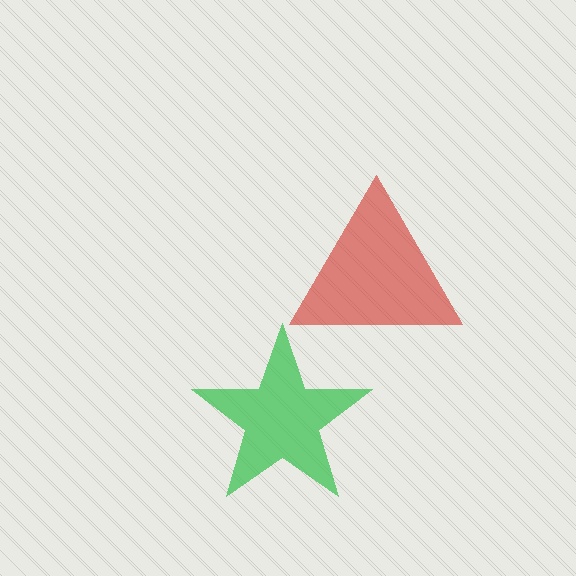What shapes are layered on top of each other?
The layered shapes are: a green star, a red triangle.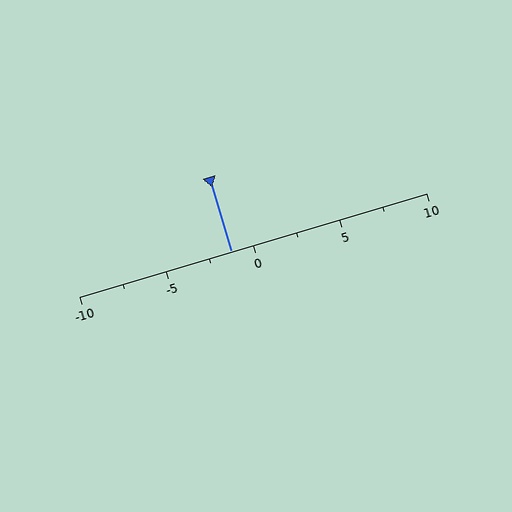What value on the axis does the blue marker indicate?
The marker indicates approximately -1.2.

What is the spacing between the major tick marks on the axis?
The major ticks are spaced 5 apart.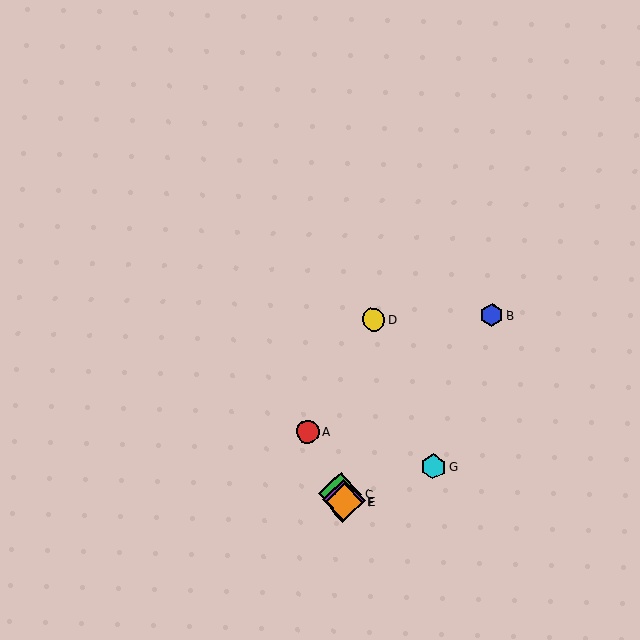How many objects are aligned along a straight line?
4 objects (A, C, E, F) are aligned along a straight line.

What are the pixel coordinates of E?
Object E is at (344, 501).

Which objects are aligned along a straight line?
Objects A, C, E, F are aligned along a straight line.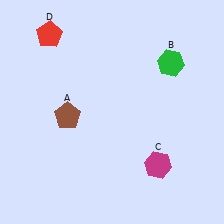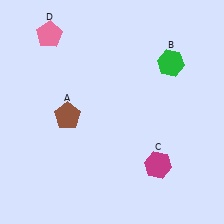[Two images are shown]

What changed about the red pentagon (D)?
In Image 1, D is red. In Image 2, it changed to pink.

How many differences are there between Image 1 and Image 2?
There is 1 difference between the two images.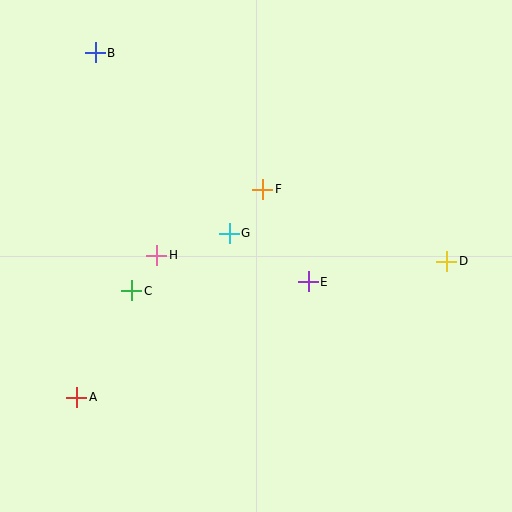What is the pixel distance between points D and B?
The distance between D and B is 409 pixels.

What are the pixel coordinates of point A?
Point A is at (77, 397).